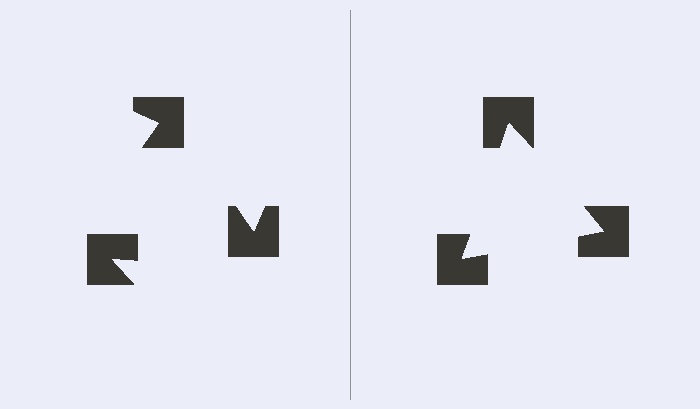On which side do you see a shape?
An illusory triangle appears on the right side. On the left side the wedge cuts are rotated, so no coherent shape forms.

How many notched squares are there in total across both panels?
6 — 3 on each side.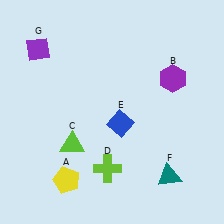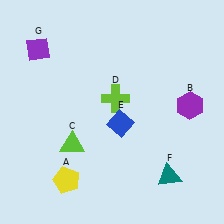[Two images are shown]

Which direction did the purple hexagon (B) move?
The purple hexagon (B) moved down.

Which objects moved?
The objects that moved are: the purple hexagon (B), the lime cross (D).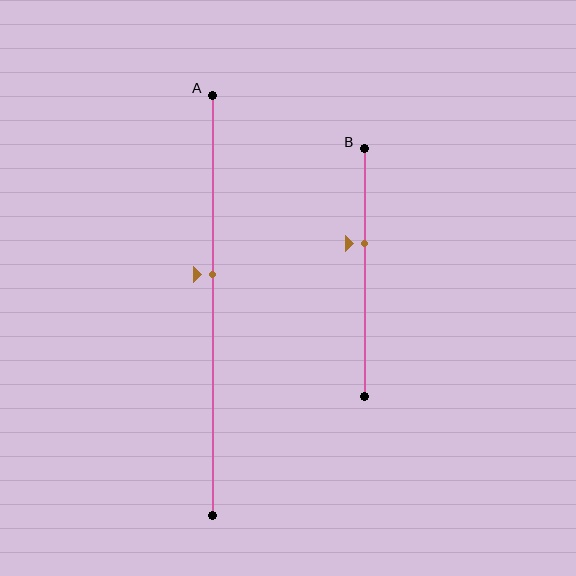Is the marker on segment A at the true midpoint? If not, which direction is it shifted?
No, the marker on segment A is shifted upward by about 7% of the segment length.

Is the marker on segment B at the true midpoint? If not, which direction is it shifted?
No, the marker on segment B is shifted upward by about 12% of the segment length.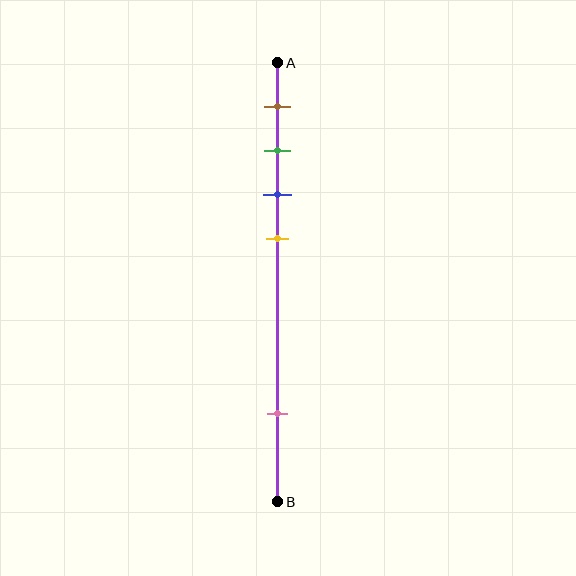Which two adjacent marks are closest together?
The green and blue marks are the closest adjacent pair.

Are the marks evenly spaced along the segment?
No, the marks are not evenly spaced.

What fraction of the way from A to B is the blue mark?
The blue mark is approximately 30% (0.3) of the way from A to B.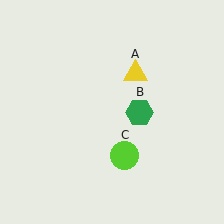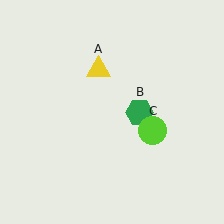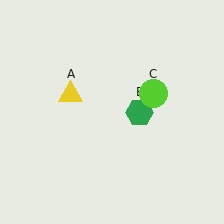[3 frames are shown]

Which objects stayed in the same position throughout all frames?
Green hexagon (object B) remained stationary.